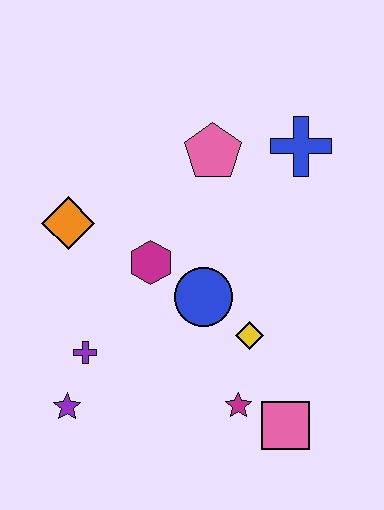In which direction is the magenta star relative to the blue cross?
The magenta star is below the blue cross.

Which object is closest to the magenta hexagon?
The blue circle is closest to the magenta hexagon.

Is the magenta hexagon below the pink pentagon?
Yes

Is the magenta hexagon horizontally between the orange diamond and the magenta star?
Yes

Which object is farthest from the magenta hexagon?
The pink square is farthest from the magenta hexagon.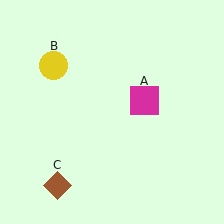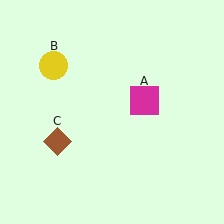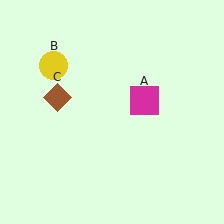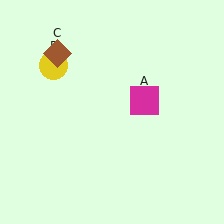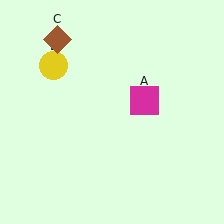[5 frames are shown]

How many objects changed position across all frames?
1 object changed position: brown diamond (object C).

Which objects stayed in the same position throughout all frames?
Magenta square (object A) and yellow circle (object B) remained stationary.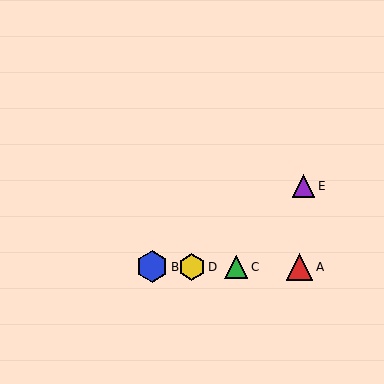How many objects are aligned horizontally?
4 objects (A, B, C, D) are aligned horizontally.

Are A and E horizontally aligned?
No, A is at y≈267 and E is at y≈186.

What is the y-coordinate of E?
Object E is at y≈186.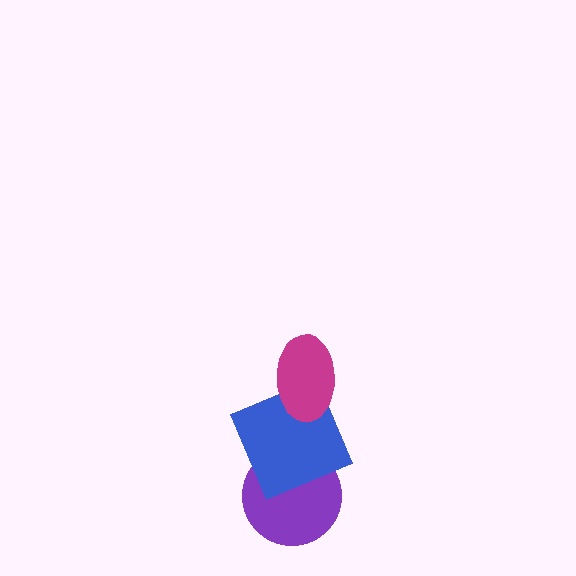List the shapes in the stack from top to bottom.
From top to bottom: the magenta ellipse, the blue square, the purple circle.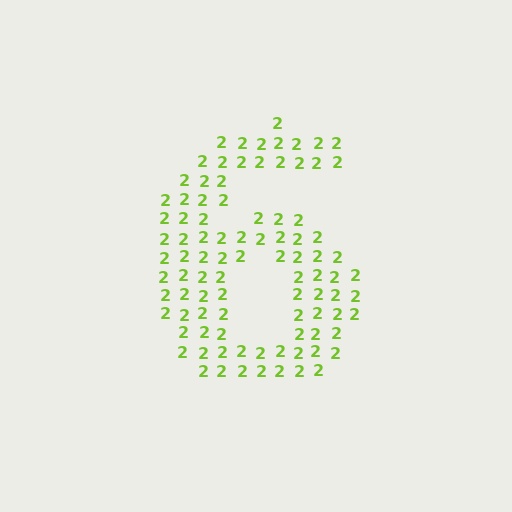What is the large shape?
The large shape is the digit 6.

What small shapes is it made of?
It is made of small digit 2's.